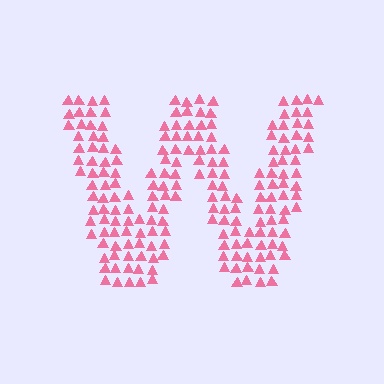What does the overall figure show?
The overall figure shows the letter W.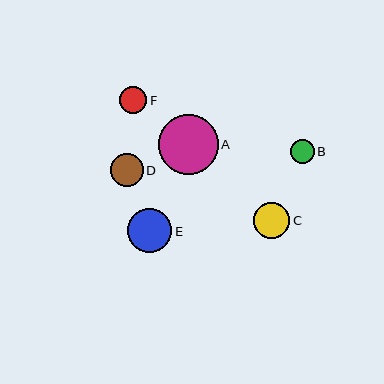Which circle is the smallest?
Circle B is the smallest with a size of approximately 24 pixels.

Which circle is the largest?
Circle A is the largest with a size of approximately 60 pixels.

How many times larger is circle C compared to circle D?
Circle C is approximately 1.1 times the size of circle D.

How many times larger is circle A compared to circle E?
Circle A is approximately 1.3 times the size of circle E.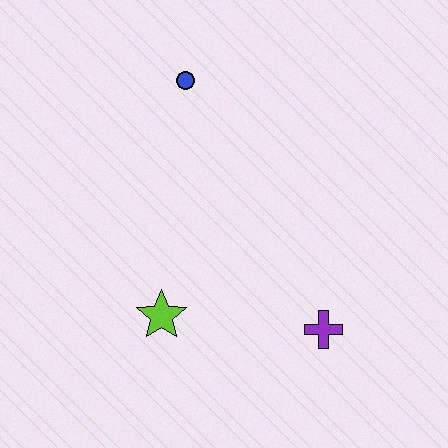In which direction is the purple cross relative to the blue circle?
The purple cross is below the blue circle.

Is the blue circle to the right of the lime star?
Yes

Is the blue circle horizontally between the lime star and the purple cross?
Yes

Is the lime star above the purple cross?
Yes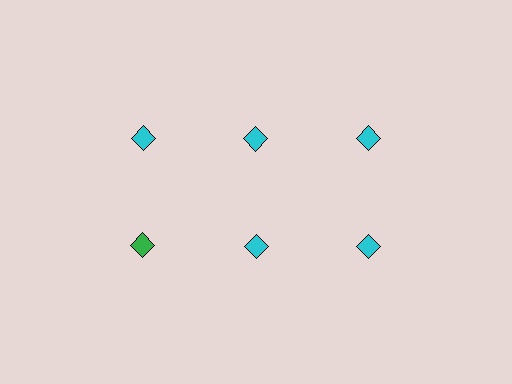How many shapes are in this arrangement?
There are 6 shapes arranged in a grid pattern.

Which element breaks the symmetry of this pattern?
The green diamond in the second row, leftmost column breaks the symmetry. All other shapes are cyan diamonds.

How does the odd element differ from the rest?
It has a different color: green instead of cyan.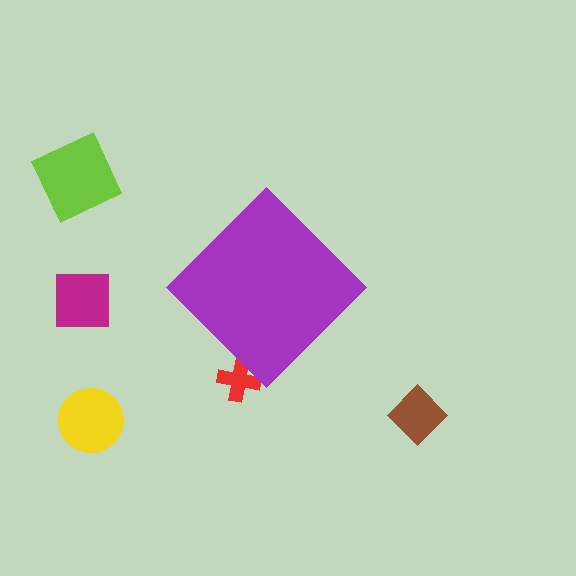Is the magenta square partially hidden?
No, the magenta square is fully visible.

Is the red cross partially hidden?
Yes, the red cross is partially hidden behind the purple diamond.